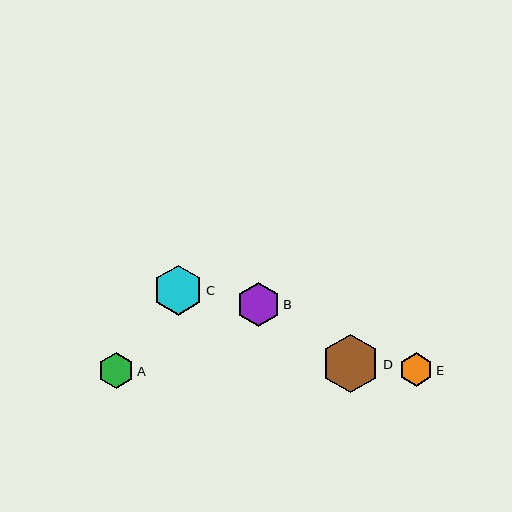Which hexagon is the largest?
Hexagon D is the largest with a size of approximately 59 pixels.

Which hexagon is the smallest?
Hexagon E is the smallest with a size of approximately 33 pixels.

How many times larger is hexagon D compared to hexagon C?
Hexagon D is approximately 1.2 times the size of hexagon C.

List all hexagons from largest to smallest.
From largest to smallest: D, C, B, A, E.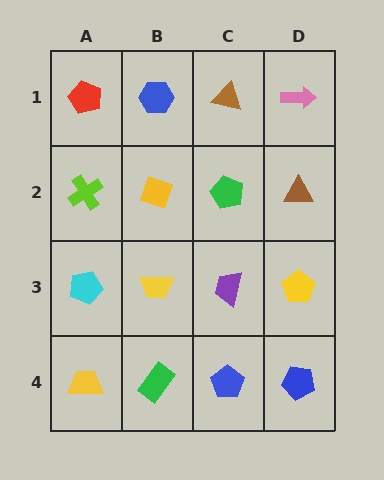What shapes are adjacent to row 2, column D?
A pink arrow (row 1, column D), a yellow pentagon (row 3, column D), a green pentagon (row 2, column C).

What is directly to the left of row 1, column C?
A blue hexagon.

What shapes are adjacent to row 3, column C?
A green pentagon (row 2, column C), a blue pentagon (row 4, column C), a yellow trapezoid (row 3, column B), a yellow pentagon (row 3, column D).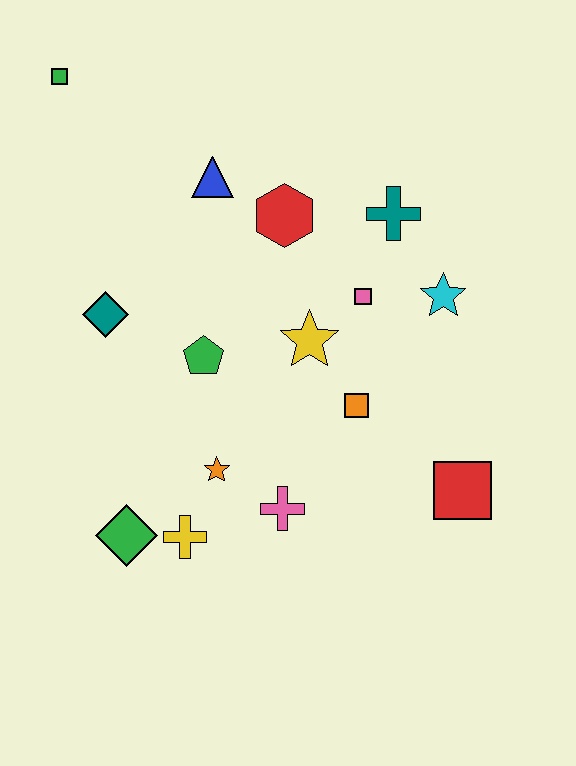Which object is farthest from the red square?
The green square is farthest from the red square.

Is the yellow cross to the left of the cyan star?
Yes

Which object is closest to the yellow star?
The pink square is closest to the yellow star.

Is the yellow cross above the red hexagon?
No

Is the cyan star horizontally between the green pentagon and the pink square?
No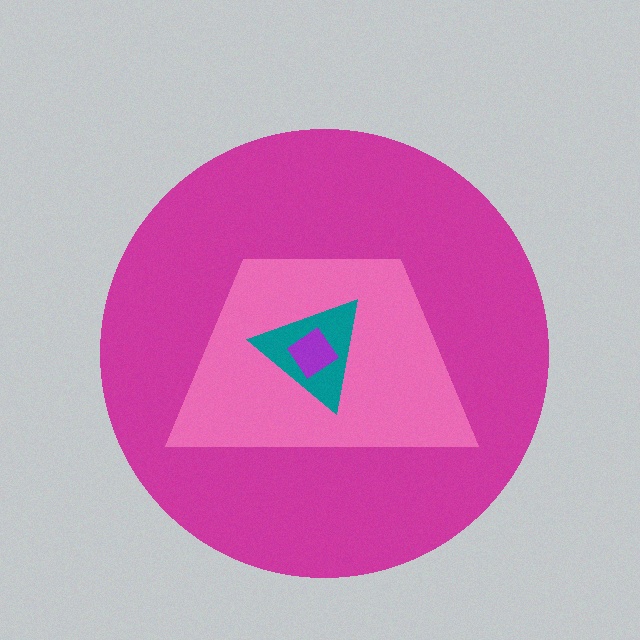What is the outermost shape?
The magenta circle.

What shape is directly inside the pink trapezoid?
The teal triangle.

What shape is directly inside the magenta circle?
The pink trapezoid.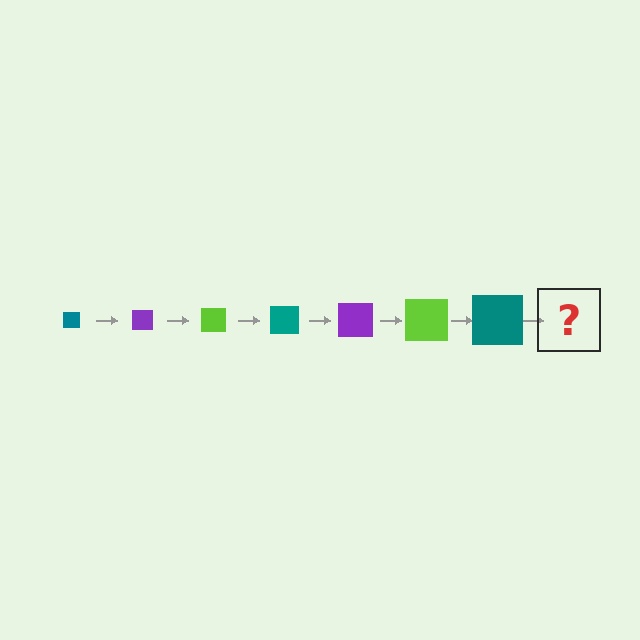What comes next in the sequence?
The next element should be a purple square, larger than the previous one.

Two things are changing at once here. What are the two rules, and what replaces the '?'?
The two rules are that the square grows larger each step and the color cycles through teal, purple, and lime. The '?' should be a purple square, larger than the previous one.